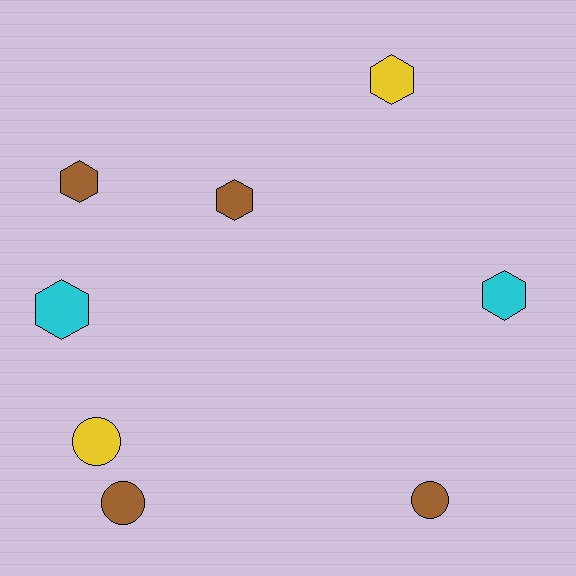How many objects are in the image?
There are 8 objects.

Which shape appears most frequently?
Hexagon, with 5 objects.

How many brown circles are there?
There are 2 brown circles.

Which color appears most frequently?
Brown, with 4 objects.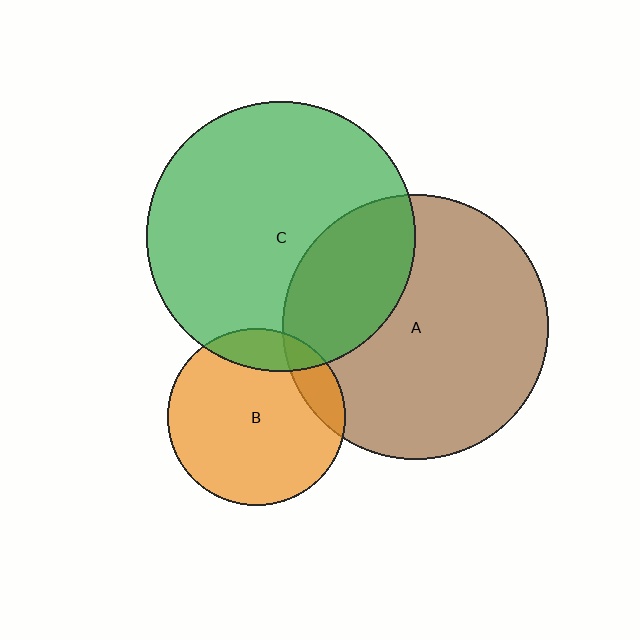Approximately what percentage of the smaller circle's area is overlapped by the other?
Approximately 15%.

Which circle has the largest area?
Circle C (green).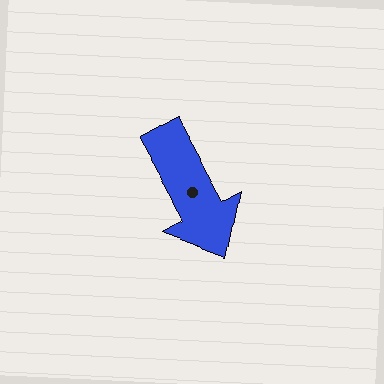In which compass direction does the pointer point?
Southeast.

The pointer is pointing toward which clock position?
Roughly 5 o'clock.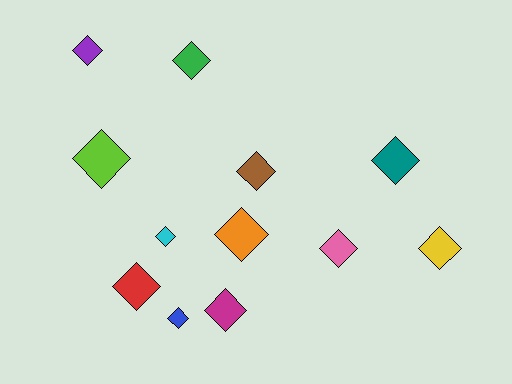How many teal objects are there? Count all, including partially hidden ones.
There is 1 teal object.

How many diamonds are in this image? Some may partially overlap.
There are 12 diamonds.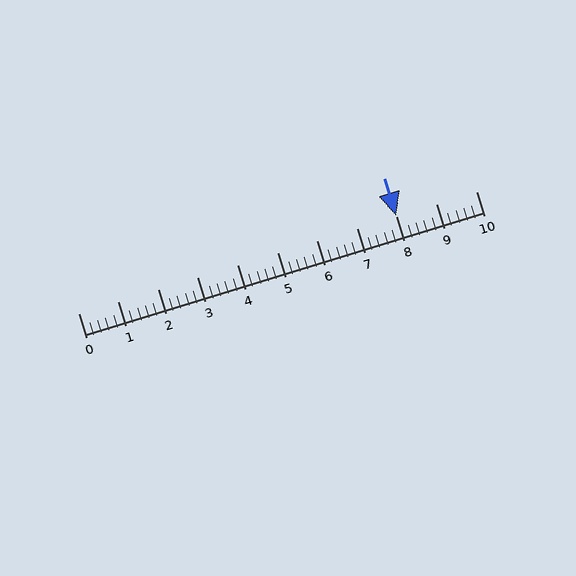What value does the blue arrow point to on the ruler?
The blue arrow points to approximately 8.0.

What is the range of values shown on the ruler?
The ruler shows values from 0 to 10.